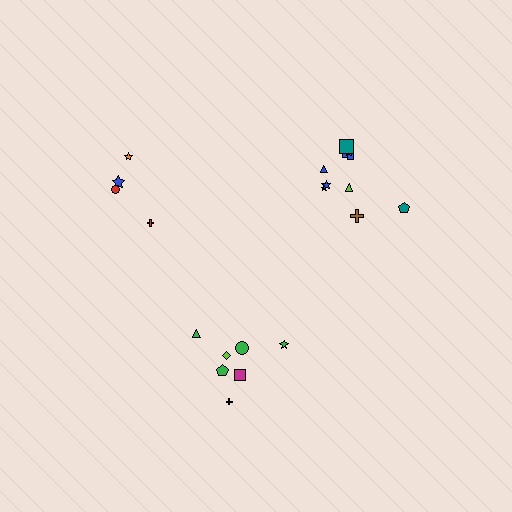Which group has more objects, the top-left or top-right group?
The top-right group.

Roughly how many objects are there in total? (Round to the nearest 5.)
Roughly 20 objects in total.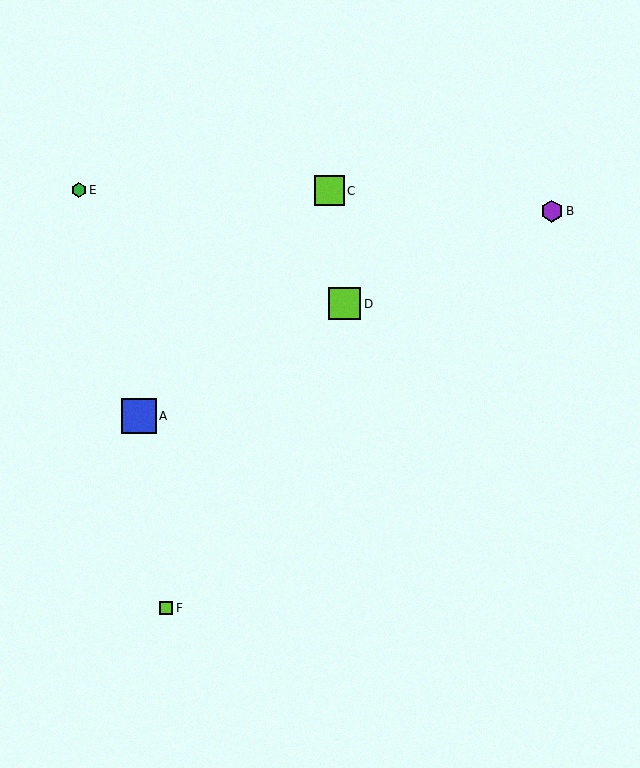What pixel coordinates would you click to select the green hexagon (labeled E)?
Click at (79, 190) to select the green hexagon E.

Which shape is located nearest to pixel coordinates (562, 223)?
The purple hexagon (labeled B) at (552, 211) is nearest to that location.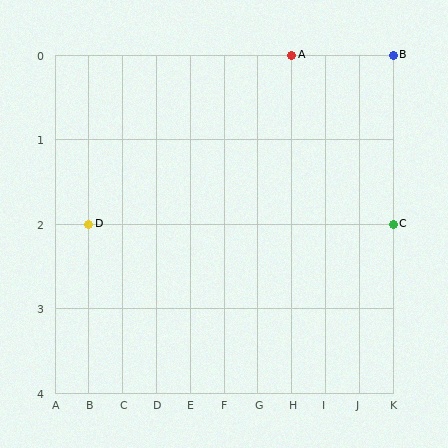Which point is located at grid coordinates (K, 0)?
Point B is at (K, 0).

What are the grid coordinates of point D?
Point D is at grid coordinates (B, 2).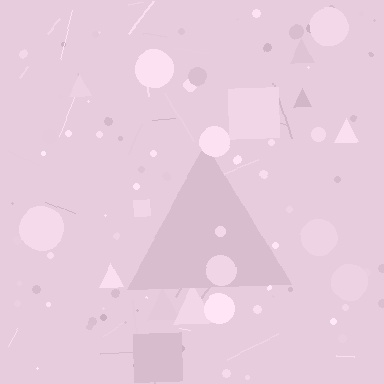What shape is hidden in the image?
A triangle is hidden in the image.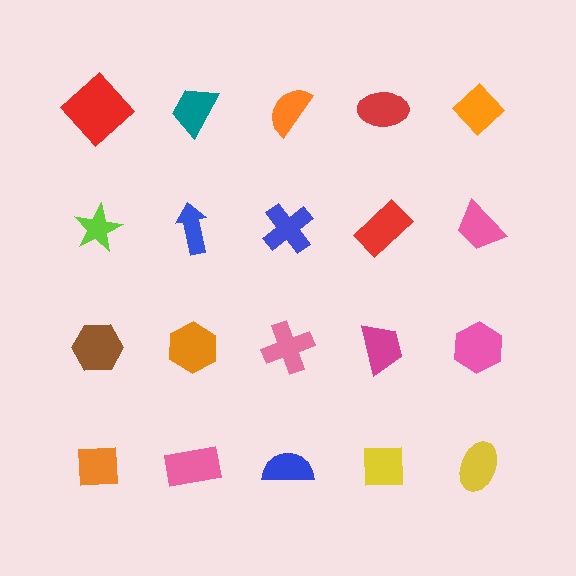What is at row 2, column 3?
A blue cross.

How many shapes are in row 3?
5 shapes.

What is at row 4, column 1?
An orange square.